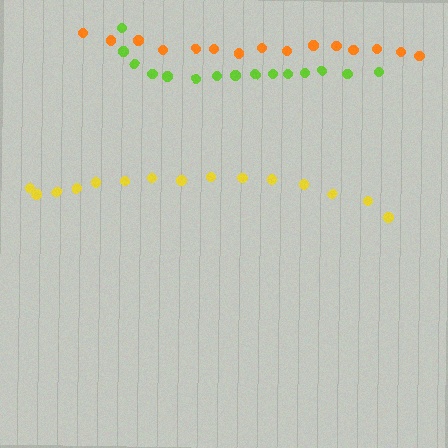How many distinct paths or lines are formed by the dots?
There are 3 distinct paths.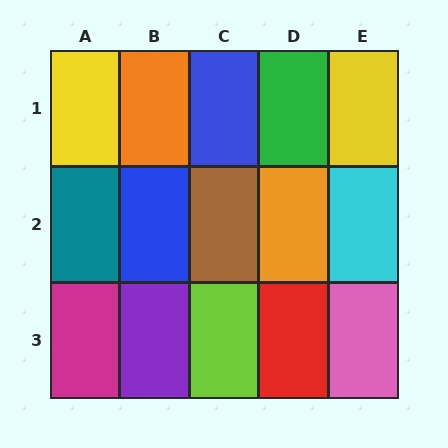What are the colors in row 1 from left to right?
Yellow, orange, blue, green, yellow.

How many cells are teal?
1 cell is teal.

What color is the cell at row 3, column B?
Purple.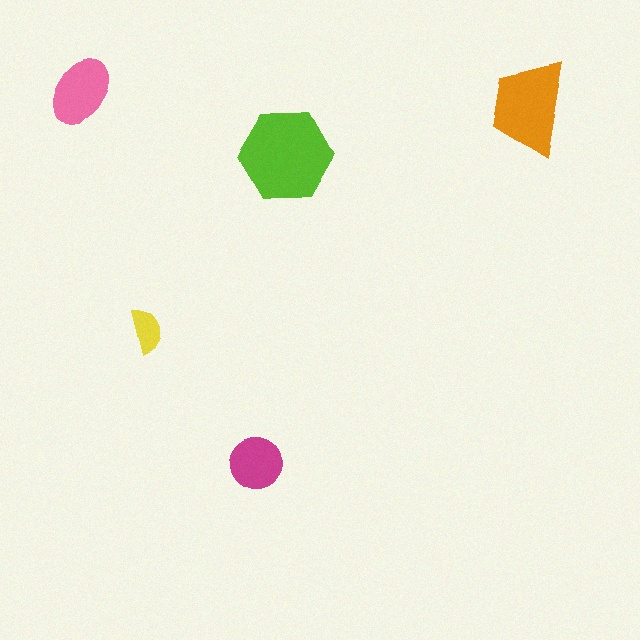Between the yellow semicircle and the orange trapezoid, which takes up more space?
The orange trapezoid.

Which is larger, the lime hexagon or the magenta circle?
The lime hexagon.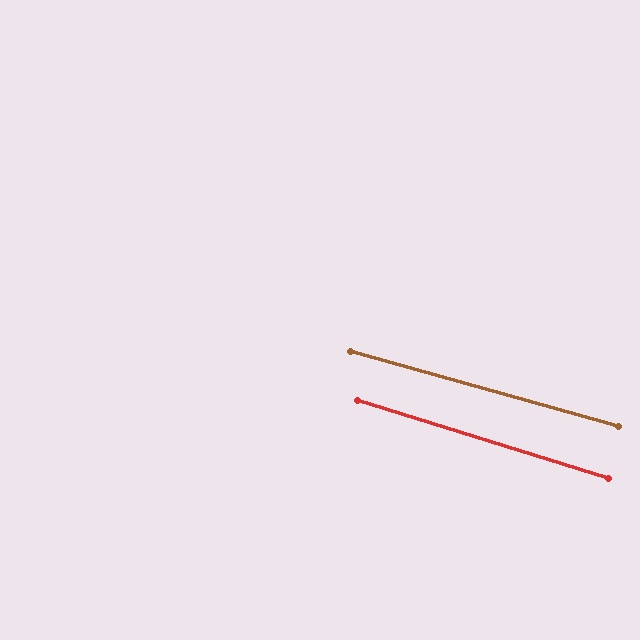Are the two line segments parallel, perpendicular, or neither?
Parallel — their directions differ by only 1.5°.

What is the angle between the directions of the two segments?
Approximately 2 degrees.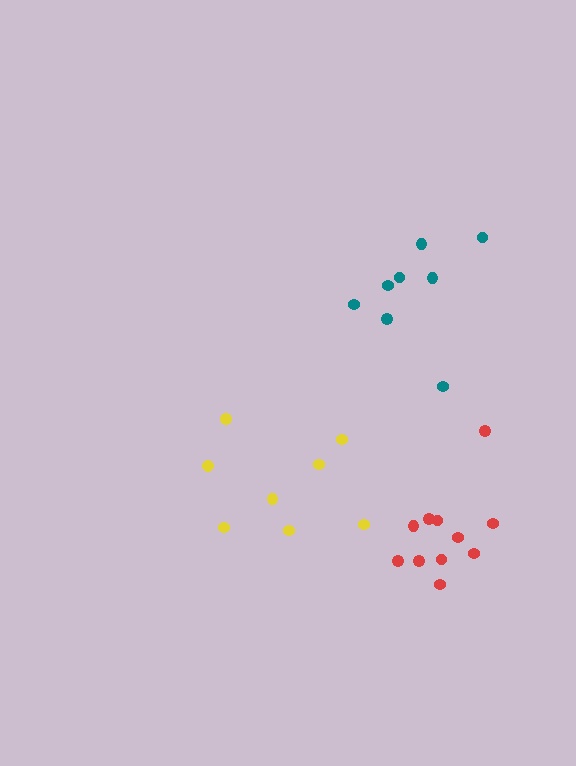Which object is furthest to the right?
The red cluster is rightmost.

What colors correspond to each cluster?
The clusters are colored: teal, red, yellow.